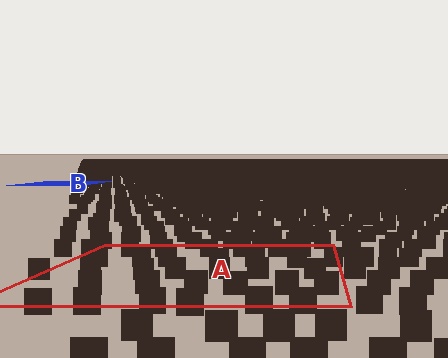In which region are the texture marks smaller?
The texture marks are smaller in region B, because it is farther away.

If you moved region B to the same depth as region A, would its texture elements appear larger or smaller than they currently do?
They would appear larger. At a closer depth, the same texture elements are projected at a bigger on-screen size.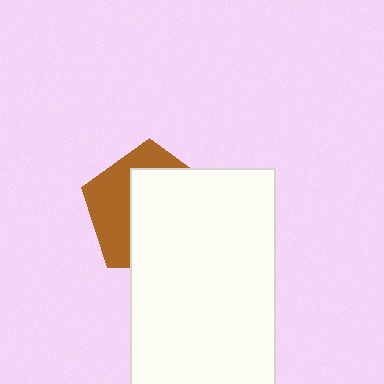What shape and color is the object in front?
The object in front is a white rectangle.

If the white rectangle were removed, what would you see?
You would see the complete brown pentagon.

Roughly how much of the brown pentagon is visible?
A small part of it is visible (roughly 39%).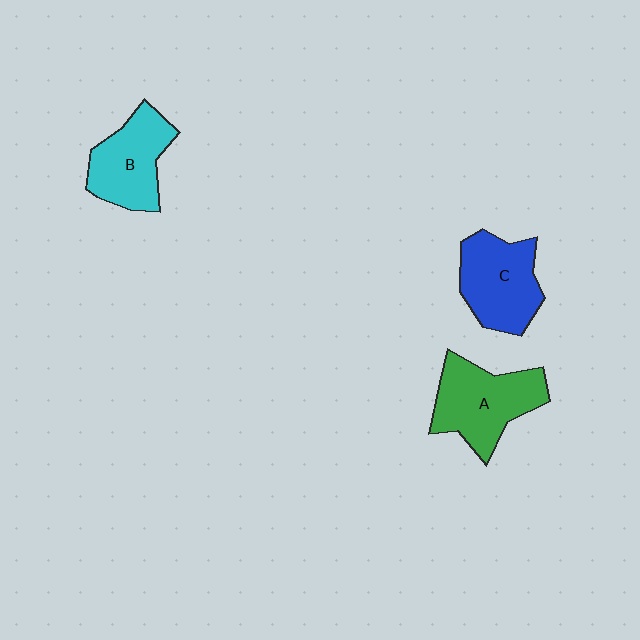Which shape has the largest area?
Shape A (green).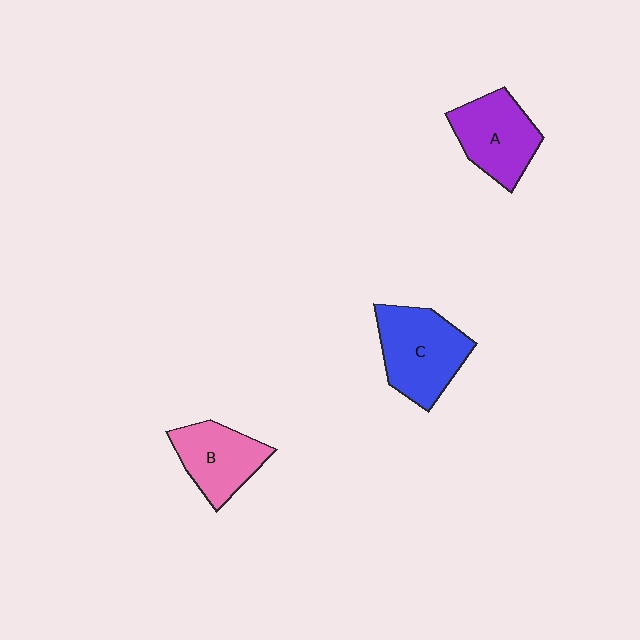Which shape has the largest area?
Shape C (blue).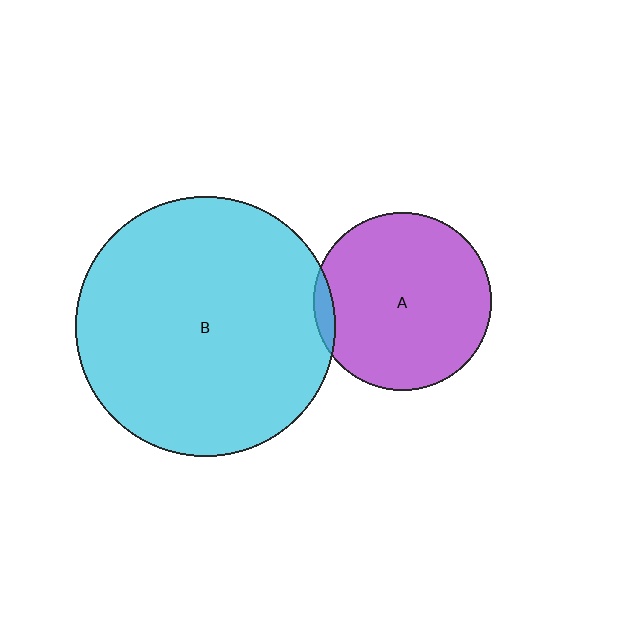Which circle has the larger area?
Circle B (cyan).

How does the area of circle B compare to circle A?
Approximately 2.1 times.